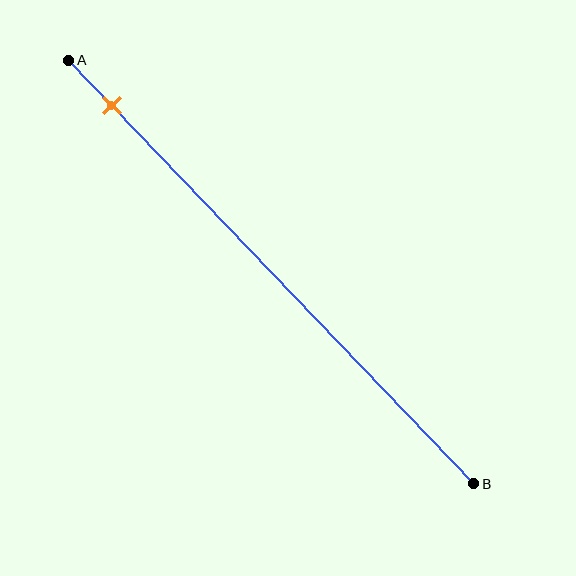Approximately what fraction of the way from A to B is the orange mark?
The orange mark is approximately 10% of the way from A to B.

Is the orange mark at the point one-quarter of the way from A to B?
No, the mark is at about 10% from A, not at the 25% one-quarter point.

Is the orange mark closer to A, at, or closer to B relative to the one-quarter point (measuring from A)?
The orange mark is closer to point A than the one-quarter point of segment AB.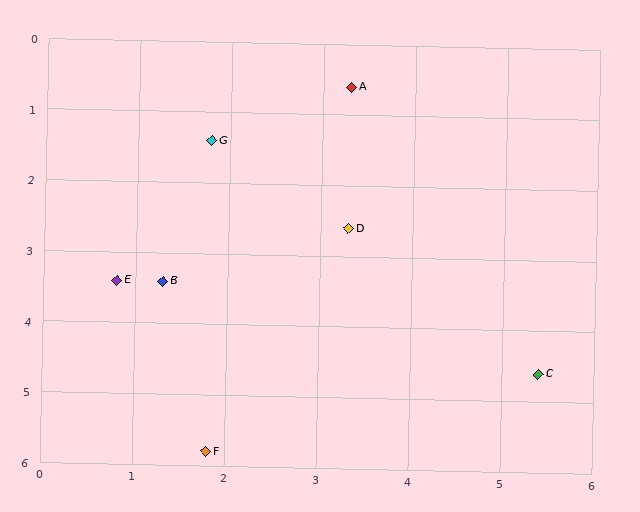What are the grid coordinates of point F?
Point F is at approximately (1.8, 5.8).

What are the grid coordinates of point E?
Point E is at approximately (0.8, 3.4).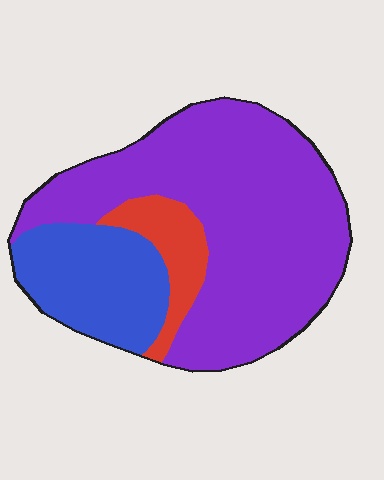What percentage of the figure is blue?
Blue takes up about one quarter (1/4) of the figure.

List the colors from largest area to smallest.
From largest to smallest: purple, blue, red.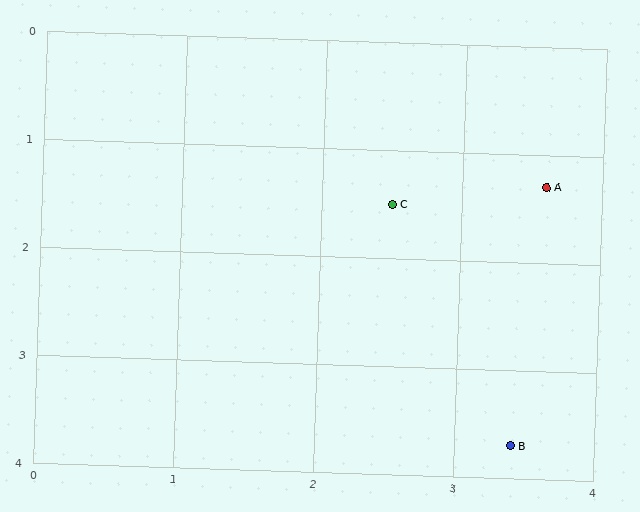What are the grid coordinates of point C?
Point C is at approximately (2.5, 1.5).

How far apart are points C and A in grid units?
Points C and A are about 1.1 grid units apart.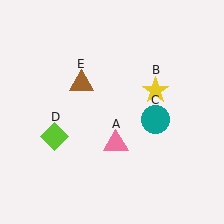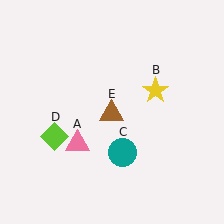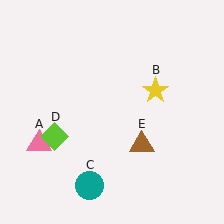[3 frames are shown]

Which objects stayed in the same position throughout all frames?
Yellow star (object B) and lime diamond (object D) remained stationary.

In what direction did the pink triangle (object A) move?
The pink triangle (object A) moved left.